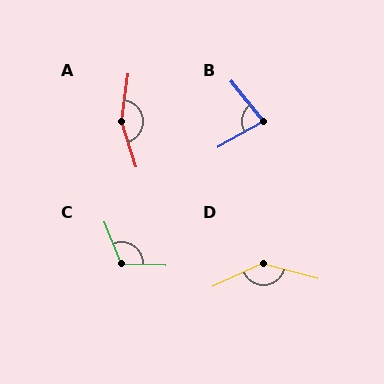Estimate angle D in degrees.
Approximately 141 degrees.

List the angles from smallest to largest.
B (81°), C (113°), D (141°), A (155°).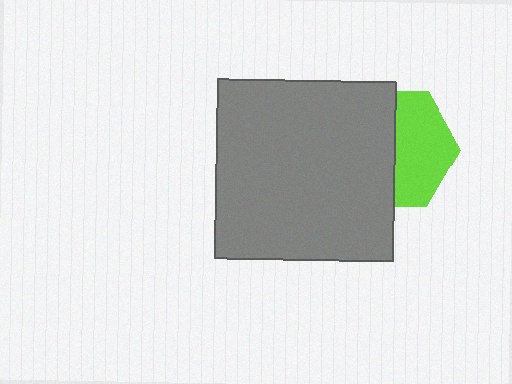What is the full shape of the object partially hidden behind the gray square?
The partially hidden object is a lime hexagon.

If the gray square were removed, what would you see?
You would see the complete lime hexagon.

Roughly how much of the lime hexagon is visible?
About half of it is visible (roughly 48%).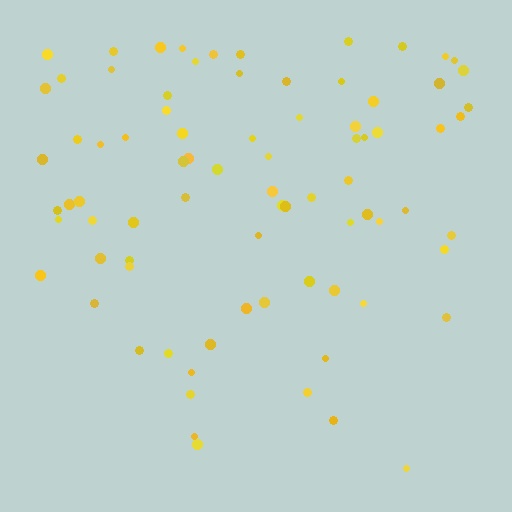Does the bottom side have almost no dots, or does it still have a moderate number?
Still a moderate number, just noticeably fewer than the top.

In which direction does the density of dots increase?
From bottom to top, with the top side densest.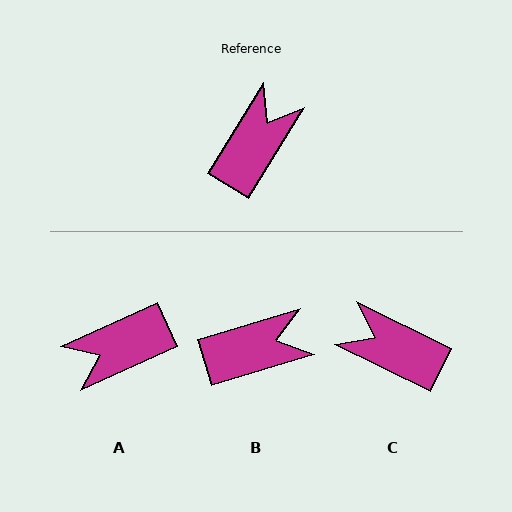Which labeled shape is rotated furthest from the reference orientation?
A, about 146 degrees away.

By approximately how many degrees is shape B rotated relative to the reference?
Approximately 42 degrees clockwise.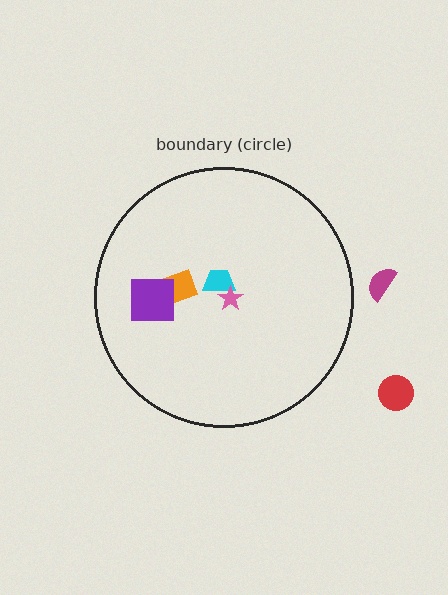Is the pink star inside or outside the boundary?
Inside.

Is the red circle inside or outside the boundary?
Outside.